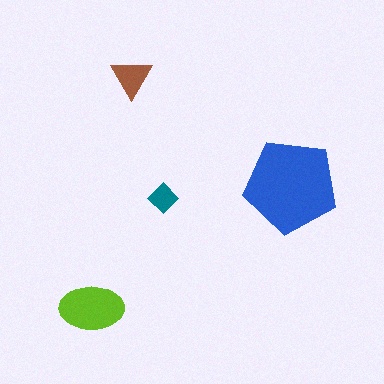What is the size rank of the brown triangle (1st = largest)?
3rd.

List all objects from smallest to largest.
The teal diamond, the brown triangle, the lime ellipse, the blue pentagon.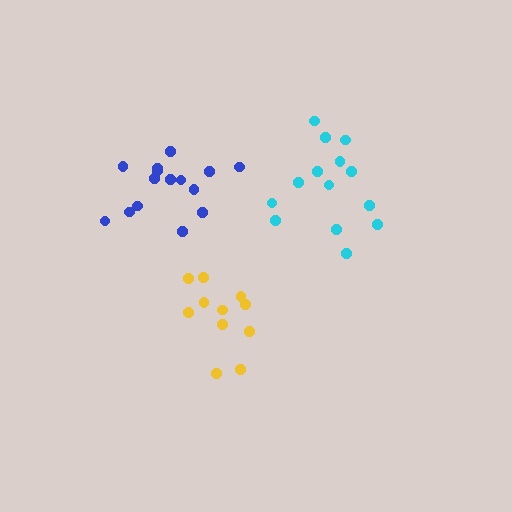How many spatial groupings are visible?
There are 3 spatial groupings.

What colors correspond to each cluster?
The clusters are colored: yellow, cyan, blue.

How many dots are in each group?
Group 1: 11 dots, Group 2: 14 dots, Group 3: 15 dots (40 total).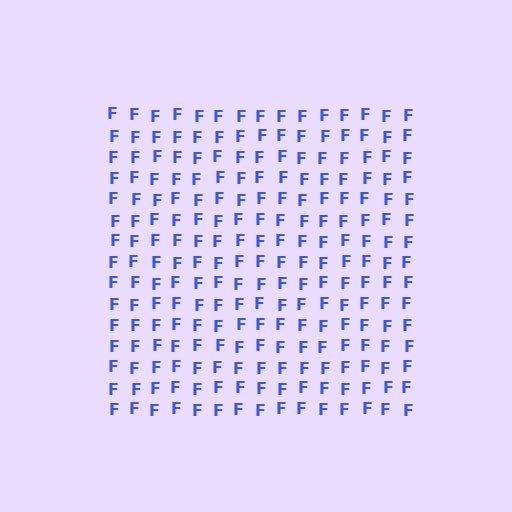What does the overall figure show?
The overall figure shows a square.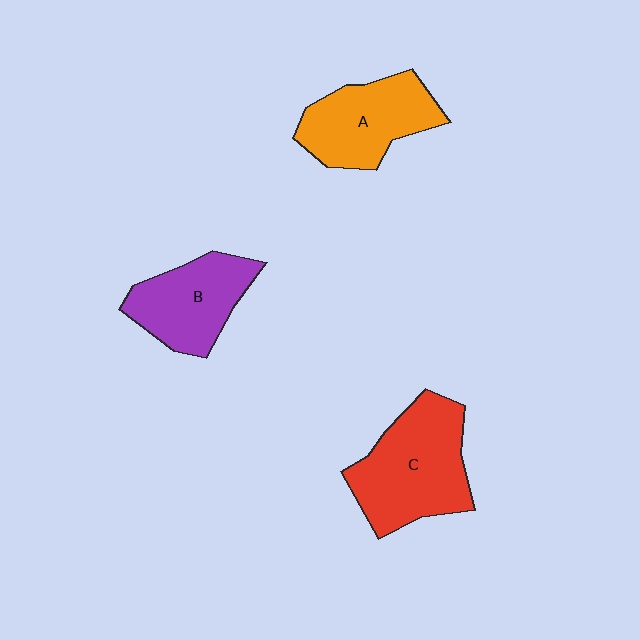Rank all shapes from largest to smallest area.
From largest to smallest: C (red), A (orange), B (purple).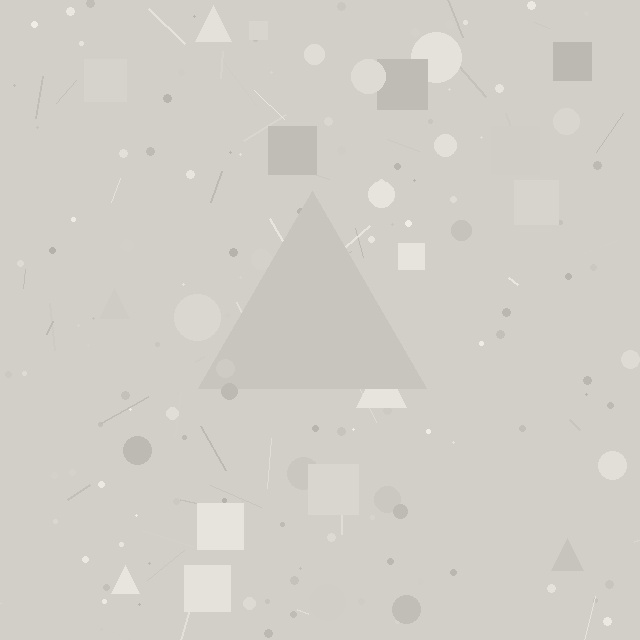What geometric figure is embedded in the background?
A triangle is embedded in the background.